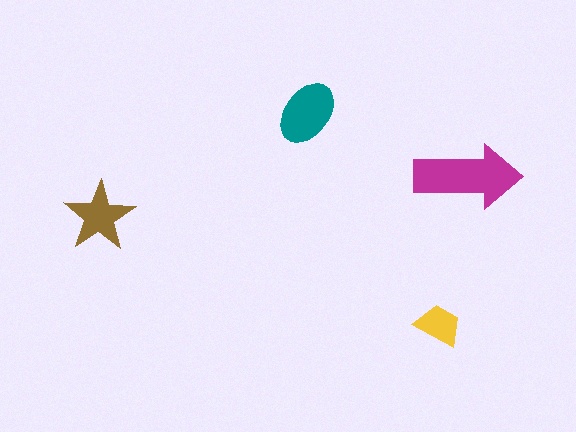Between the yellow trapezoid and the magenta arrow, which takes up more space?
The magenta arrow.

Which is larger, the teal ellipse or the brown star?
The teal ellipse.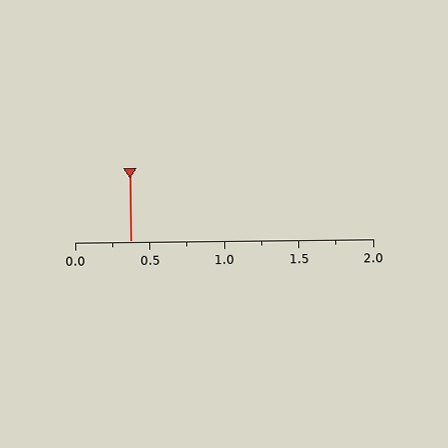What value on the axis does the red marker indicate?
The marker indicates approximately 0.38.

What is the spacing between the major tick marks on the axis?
The major ticks are spaced 0.5 apart.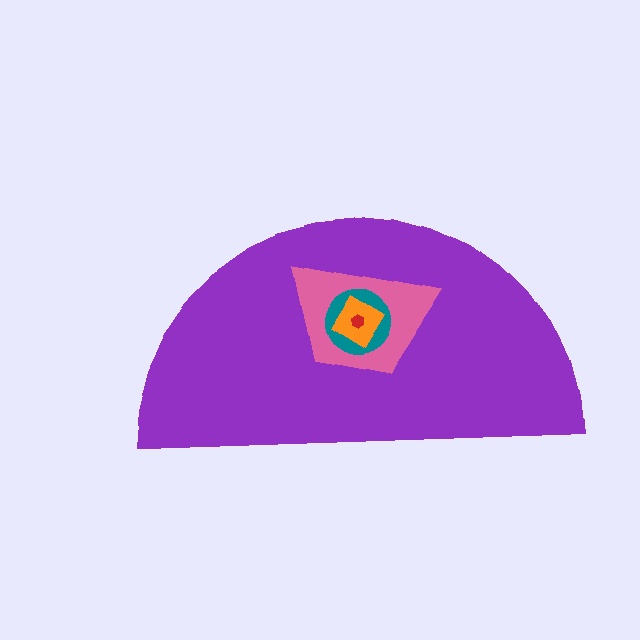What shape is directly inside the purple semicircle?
The pink trapezoid.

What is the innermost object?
The red hexagon.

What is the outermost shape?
The purple semicircle.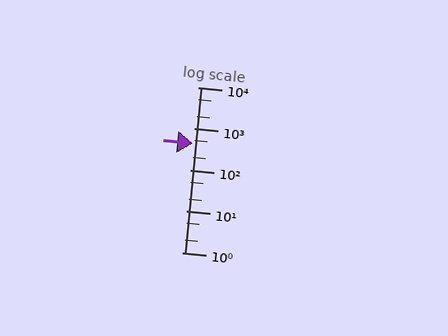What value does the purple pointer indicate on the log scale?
The pointer indicates approximately 440.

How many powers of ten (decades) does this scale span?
The scale spans 4 decades, from 1 to 10000.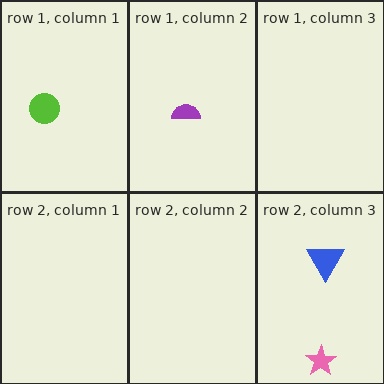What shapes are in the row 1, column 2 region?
The purple semicircle.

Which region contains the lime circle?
The row 1, column 1 region.